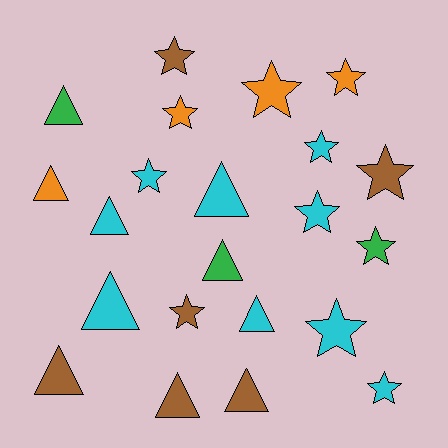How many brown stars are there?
There are 3 brown stars.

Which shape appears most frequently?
Star, with 12 objects.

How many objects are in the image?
There are 22 objects.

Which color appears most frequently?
Cyan, with 9 objects.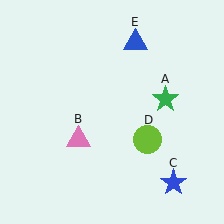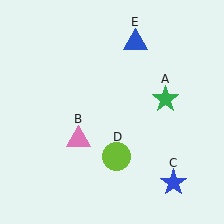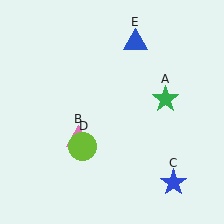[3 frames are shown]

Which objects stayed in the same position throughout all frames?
Green star (object A) and pink triangle (object B) and blue star (object C) and blue triangle (object E) remained stationary.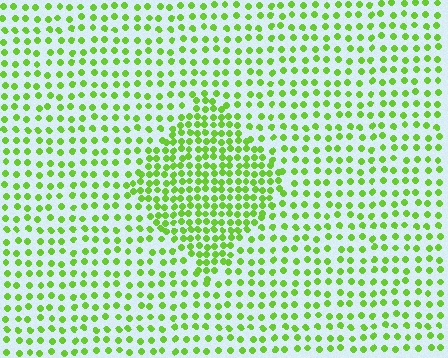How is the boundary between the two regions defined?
The boundary is defined by a change in element density (approximately 1.9x ratio). All elements are the same color, size, and shape.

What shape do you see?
I see a diamond.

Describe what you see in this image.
The image contains small lime elements arranged at two different densities. A diamond-shaped region is visible where the elements are more densely packed than the surrounding area.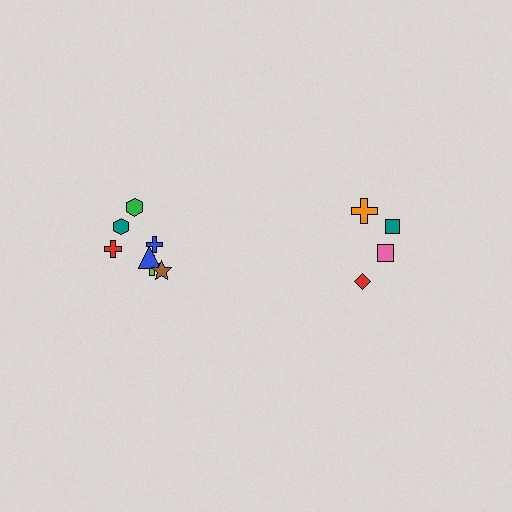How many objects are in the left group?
There are 7 objects.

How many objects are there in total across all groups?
There are 11 objects.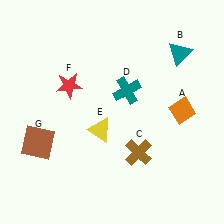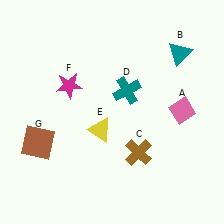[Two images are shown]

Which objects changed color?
A changed from orange to pink. F changed from red to magenta.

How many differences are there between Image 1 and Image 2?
There are 2 differences between the two images.